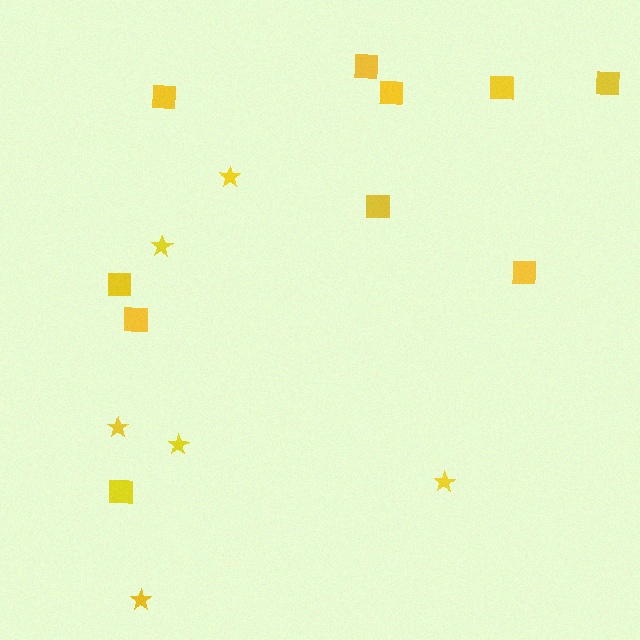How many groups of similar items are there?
There are 2 groups: one group of stars (6) and one group of squares (10).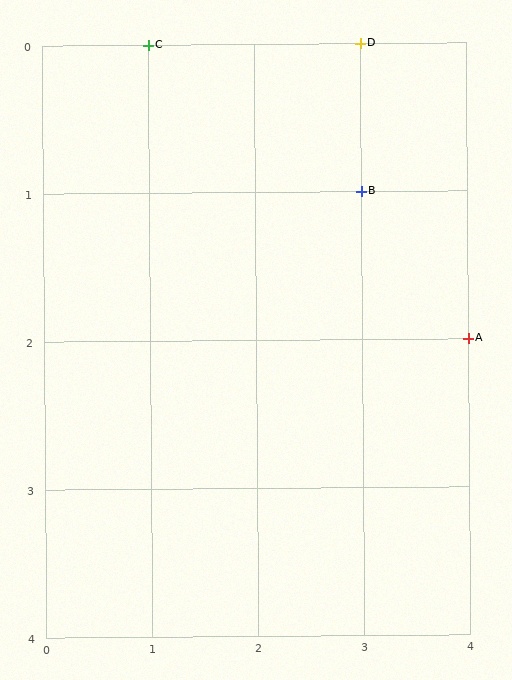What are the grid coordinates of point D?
Point D is at grid coordinates (3, 0).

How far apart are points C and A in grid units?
Points C and A are 3 columns and 2 rows apart (about 3.6 grid units diagonally).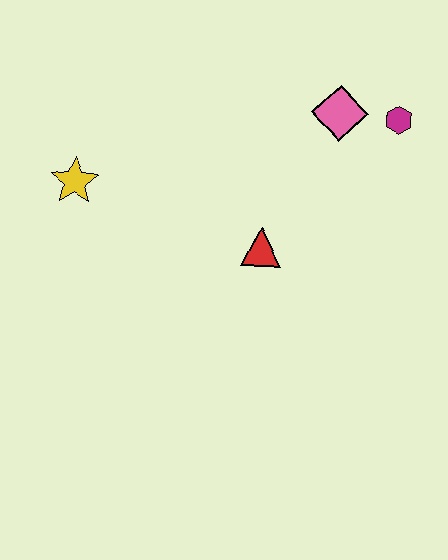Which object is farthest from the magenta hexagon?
The yellow star is farthest from the magenta hexagon.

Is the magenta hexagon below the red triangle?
No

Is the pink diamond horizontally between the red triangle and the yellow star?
No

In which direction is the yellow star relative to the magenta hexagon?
The yellow star is to the left of the magenta hexagon.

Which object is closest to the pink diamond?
The magenta hexagon is closest to the pink diamond.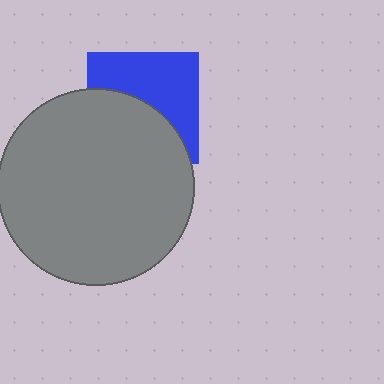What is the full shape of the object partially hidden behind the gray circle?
The partially hidden object is a blue square.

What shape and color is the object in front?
The object in front is a gray circle.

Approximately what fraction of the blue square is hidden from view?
Roughly 48% of the blue square is hidden behind the gray circle.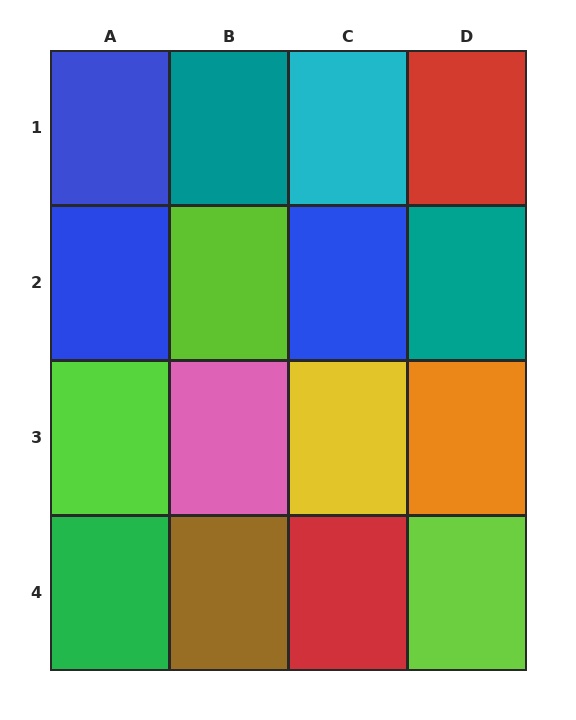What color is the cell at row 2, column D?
Teal.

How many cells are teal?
2 cells are teal.